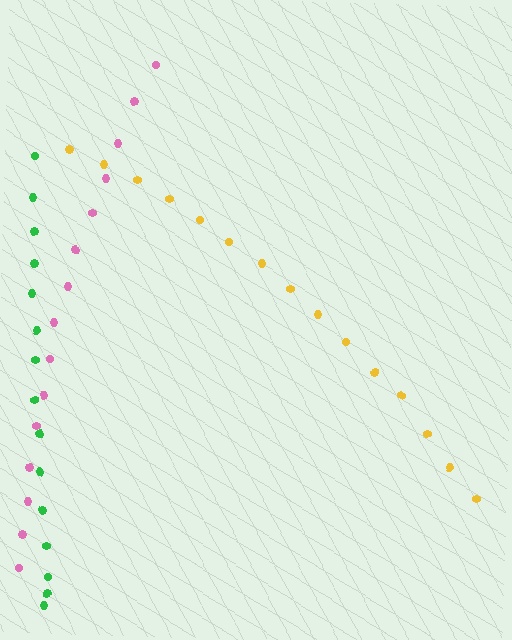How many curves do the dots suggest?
There are 3 distinct paths.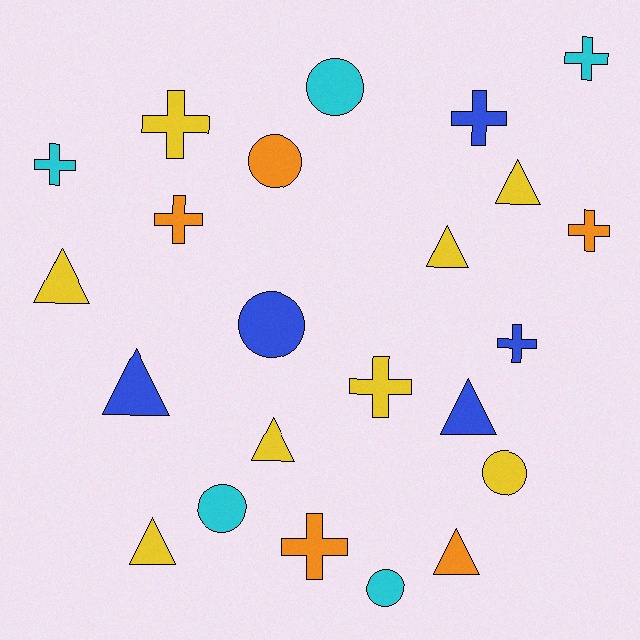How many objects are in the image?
There are 23 objects.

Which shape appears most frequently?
Cross, with 9 objects.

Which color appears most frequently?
Yellow, with 8 objects.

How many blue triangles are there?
There are 2 blue triangles.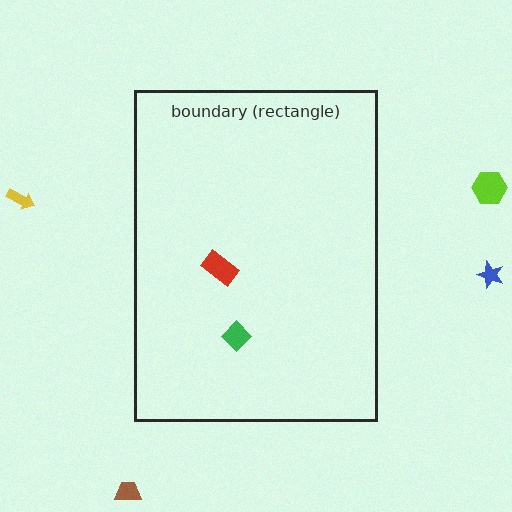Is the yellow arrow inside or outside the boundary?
Outside.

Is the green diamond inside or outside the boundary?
Inside.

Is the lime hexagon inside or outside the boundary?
Outside.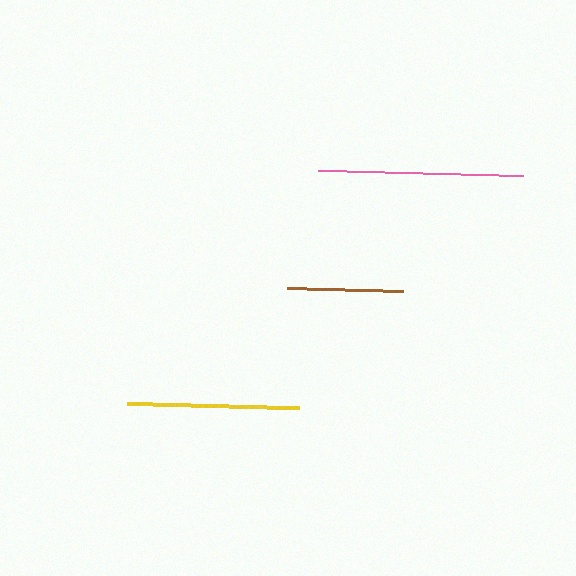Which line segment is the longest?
The pink line is the longest at approximately 206 pixels.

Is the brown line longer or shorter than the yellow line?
The yellow line is longer than the brown line.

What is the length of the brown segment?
The brown segment is approximately 116 pixels long.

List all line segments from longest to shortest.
From longest to shortest: pink, yellow, brown.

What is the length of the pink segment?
The pink segment is approximately 206 pixels long.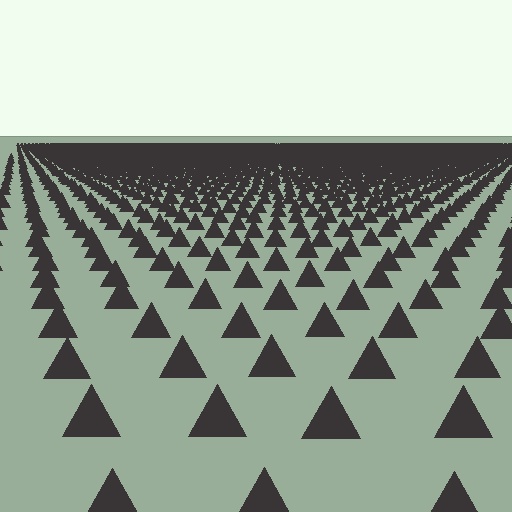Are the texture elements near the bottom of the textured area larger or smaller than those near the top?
Larger. Near the bottom, elements are closer to the viewer and appear at a bigger on-screen size.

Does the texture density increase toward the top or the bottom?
Density increases toward the top.